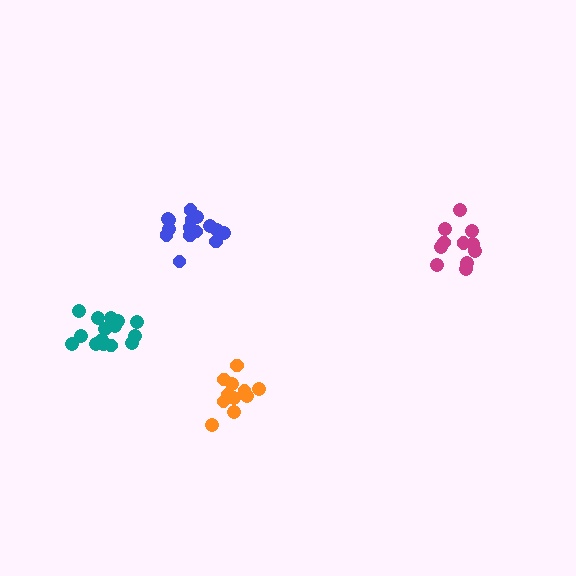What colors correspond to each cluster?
The clusters are colored: blue, orange, magenta, teal.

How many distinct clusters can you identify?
There are 4 distinct clusters.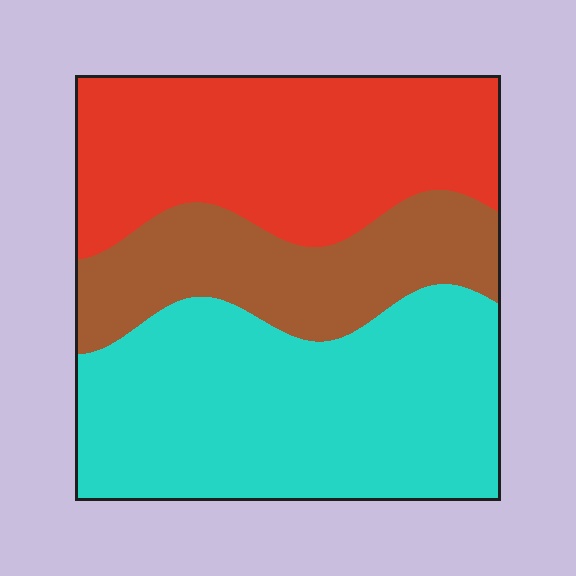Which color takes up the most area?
Cyan, at roughly 45%.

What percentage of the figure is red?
Red takes up about one third (1/3) of the figure.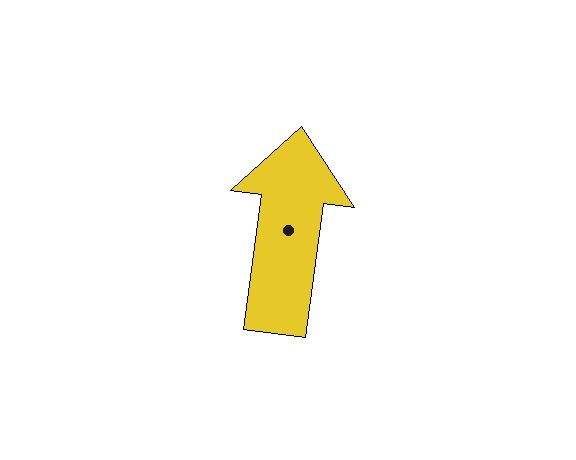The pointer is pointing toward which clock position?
Roughly 12 o'clock.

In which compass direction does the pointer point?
North.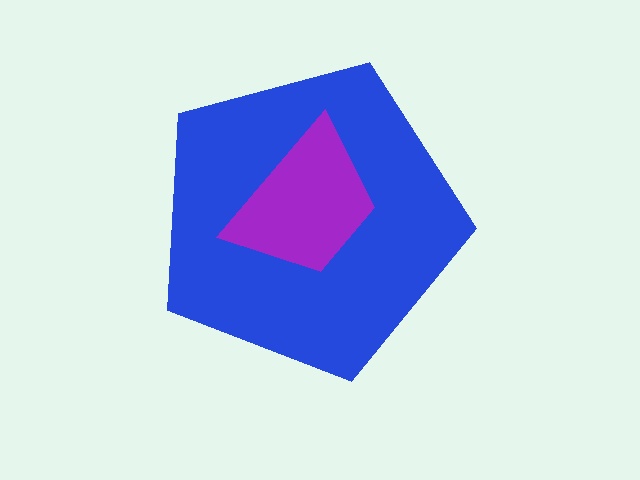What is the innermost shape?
The purple trapezoid.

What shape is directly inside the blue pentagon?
The purple trapezoid.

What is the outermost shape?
The blue pentagon.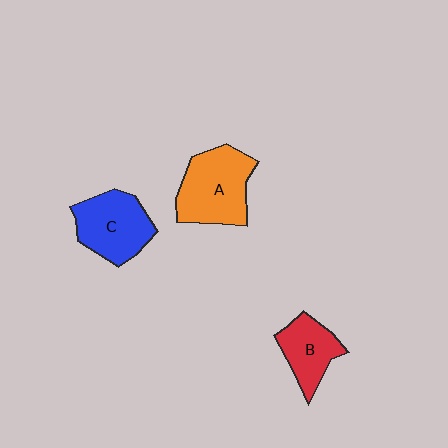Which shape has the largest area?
Shape A (orange).